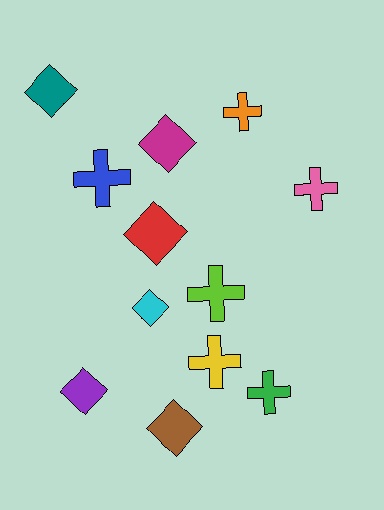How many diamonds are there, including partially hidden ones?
There are 6 diamonds.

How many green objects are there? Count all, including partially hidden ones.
There is 1 green object.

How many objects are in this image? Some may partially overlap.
There are 12 objects.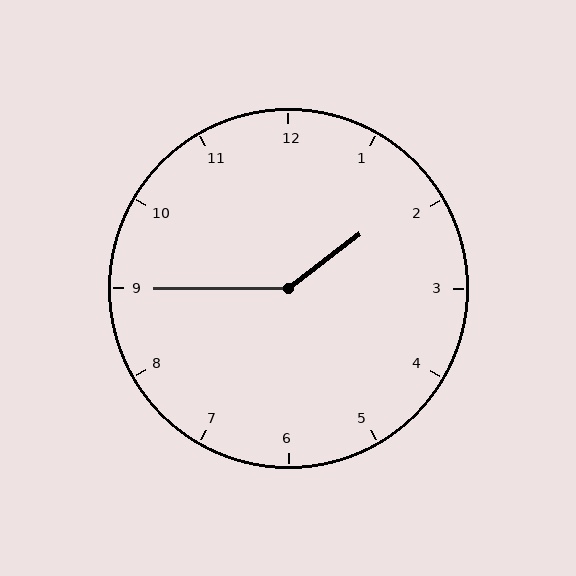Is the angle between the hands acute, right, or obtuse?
It is obtuse.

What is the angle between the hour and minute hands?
Approximately 142 degrees.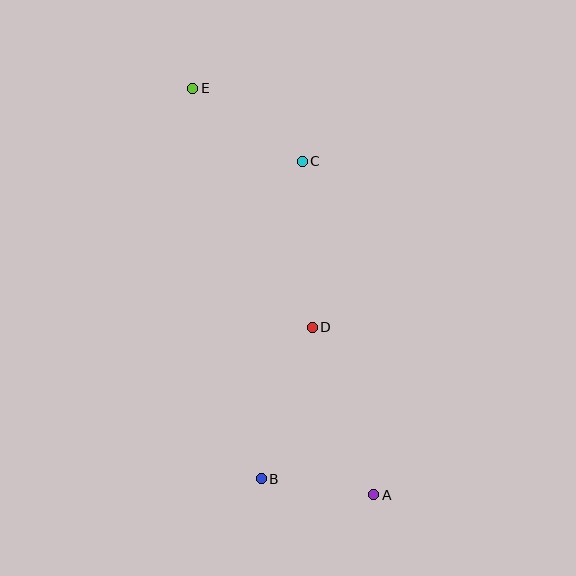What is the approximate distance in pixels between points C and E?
The distance between C and E is approximately 132 pixels.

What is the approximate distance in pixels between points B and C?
The distance between B and C is approximately 320 pixels.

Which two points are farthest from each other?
Points A and E are farthest from each other.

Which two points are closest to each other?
Points A and B are closest to each other.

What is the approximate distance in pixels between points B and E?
The distance between B and E is approximately 397 pixels.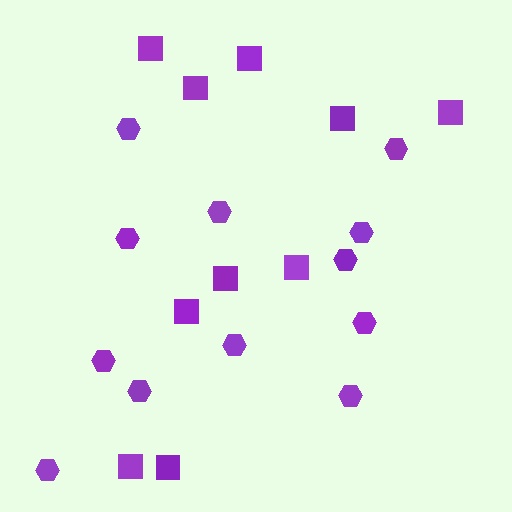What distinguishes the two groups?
There are 2 groups: one group of squares (10) and one group of hexagons (12).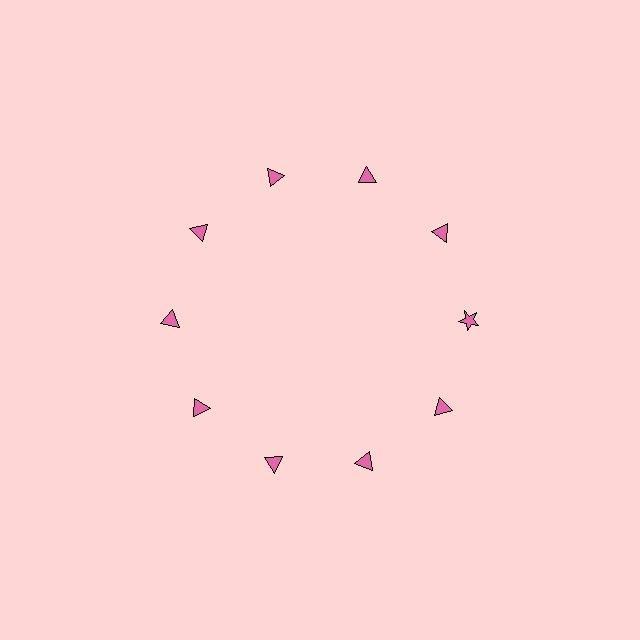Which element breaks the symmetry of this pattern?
The pink star at roughly the 3 o'clock position breaks the symmetry. All other shapes are pink triangles.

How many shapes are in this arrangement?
There are 10 shapes arranged in a ring pattern.